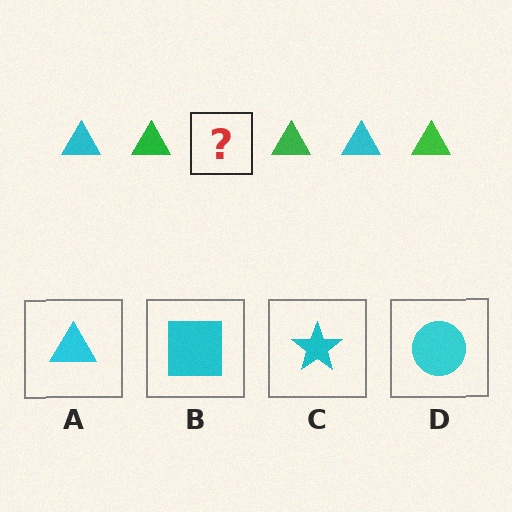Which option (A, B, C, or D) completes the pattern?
A.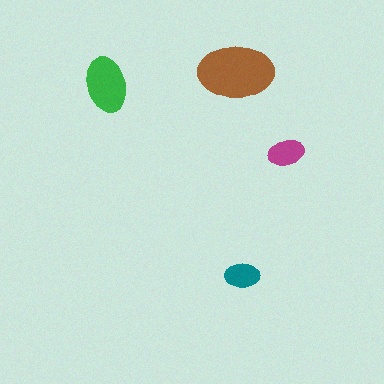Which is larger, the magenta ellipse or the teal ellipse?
The magenta one.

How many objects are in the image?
There are 4 objects in the image.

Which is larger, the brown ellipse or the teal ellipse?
The brown one.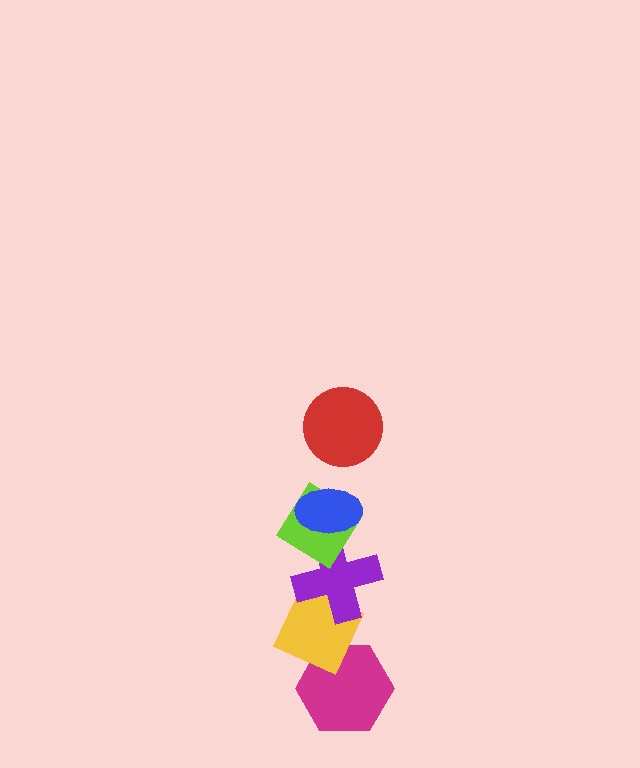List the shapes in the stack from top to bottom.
From top to bottom: the red circle, the blue ellipse, the lime diamond, the purple cross, the yellow diamond, the magenta hexagon.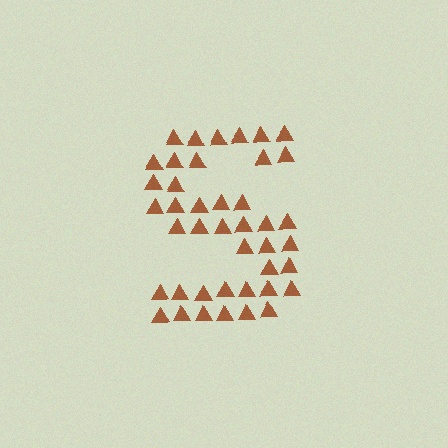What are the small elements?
The small elements are triangles.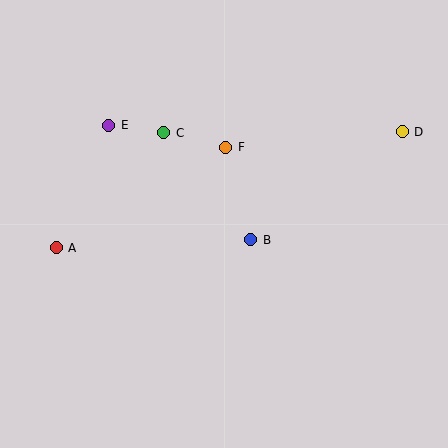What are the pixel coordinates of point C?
Point C is at (164, 133).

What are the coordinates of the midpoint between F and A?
The midpoint between F and A is at (141, 198).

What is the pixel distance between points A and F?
The distance between A and F is 197 pixels.